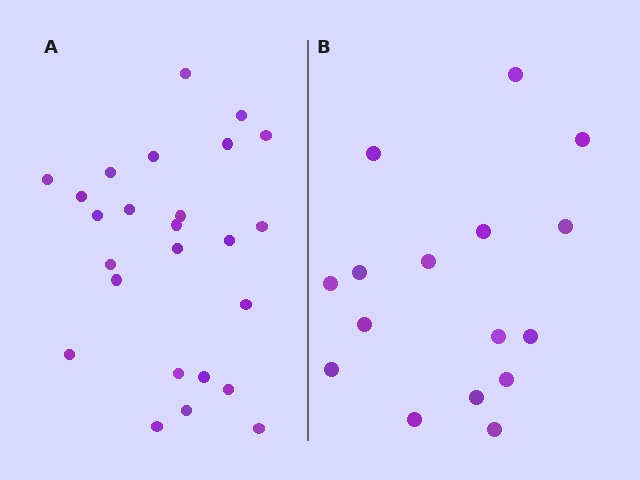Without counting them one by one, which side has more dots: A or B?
Region A (the left region) has more dots.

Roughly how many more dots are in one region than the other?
Region A has roughly 8 or so more dots than region B.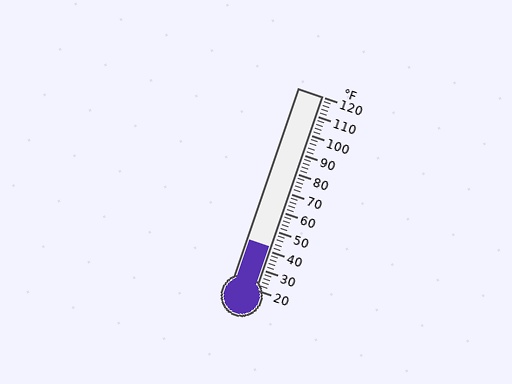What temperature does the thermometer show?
The thermometer shows approximately 42°F.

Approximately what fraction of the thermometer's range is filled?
The thermometer is filled to approximately 20% of its range.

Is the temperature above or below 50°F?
The temperature is below 50°F.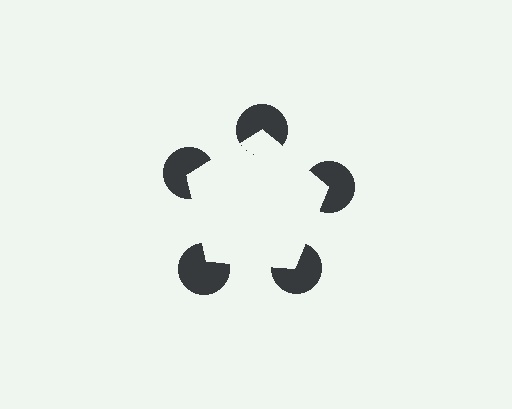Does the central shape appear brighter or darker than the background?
It typically appears slightly brighter than the background, even though no actual brightness change is drawn.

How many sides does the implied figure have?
5 sides.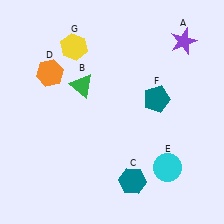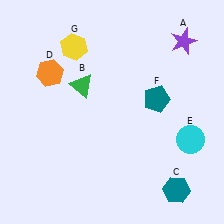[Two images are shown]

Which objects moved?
The objects that moved are: the teal hexagon (C), the cyan circle (E).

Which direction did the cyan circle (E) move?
The cyan circle (E) moved up.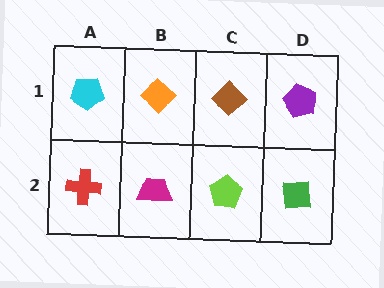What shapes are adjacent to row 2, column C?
A brown diamond (row 1, column C), a magenta trapezoid (row 2, column B), a green square (row 2, column D).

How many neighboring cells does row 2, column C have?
3.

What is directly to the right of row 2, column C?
A green square.